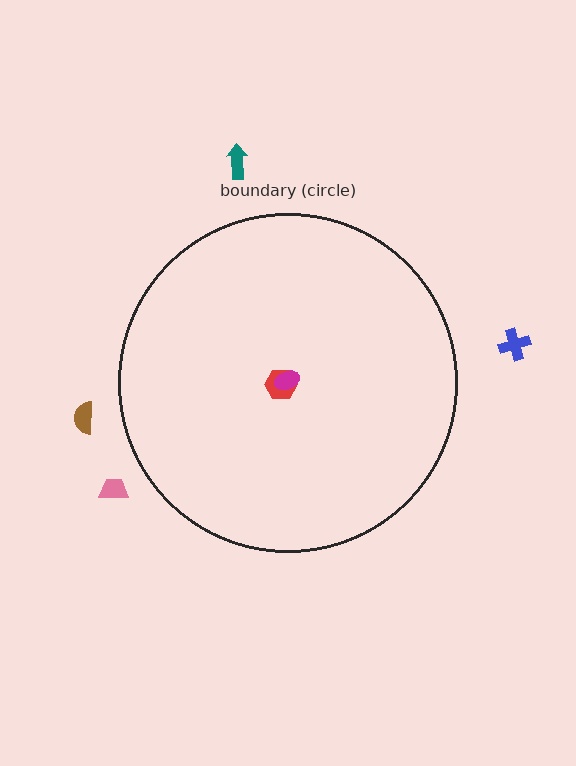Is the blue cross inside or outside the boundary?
Outside.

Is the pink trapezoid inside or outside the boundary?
Outside.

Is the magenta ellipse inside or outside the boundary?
Inside.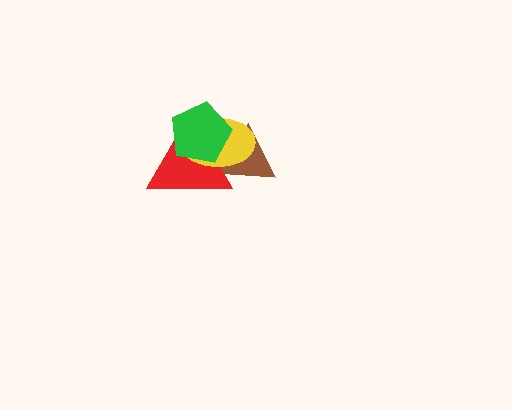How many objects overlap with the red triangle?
3 objects overlap with the red triangle.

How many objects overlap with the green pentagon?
3 objects overlap with the green pentagon.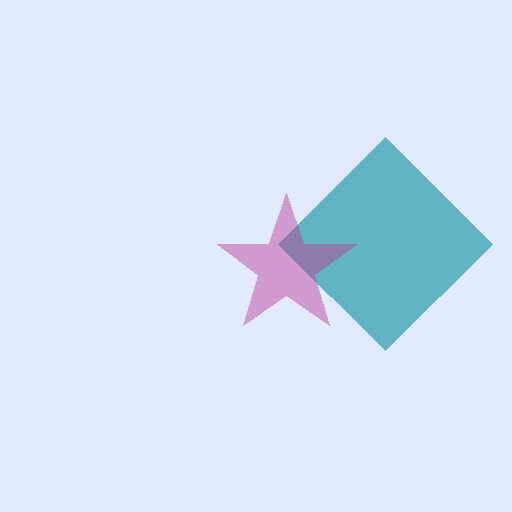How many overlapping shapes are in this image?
There are 2 overlapping shapes in the image.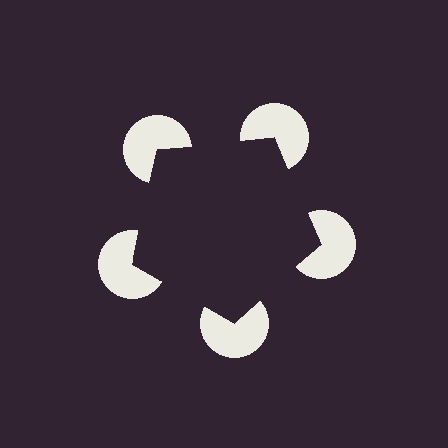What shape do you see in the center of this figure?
An illusory pentagon — its edges are inferred from the aligned wedge cuts in the pac-man discs, not physically drawn.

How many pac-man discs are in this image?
There are 5 — one at each vertex of the illusory pentagon.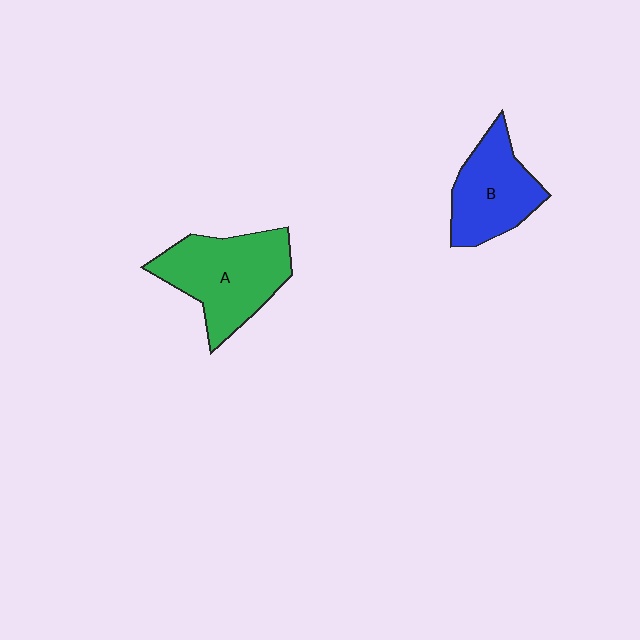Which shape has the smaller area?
Shape B (blue).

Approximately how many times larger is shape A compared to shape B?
Approximately 1.3 times.